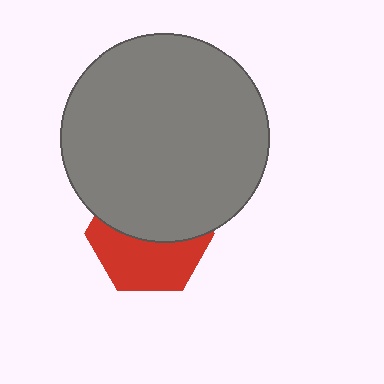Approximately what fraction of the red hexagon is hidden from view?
Roughly 51% of the red hexagon is hidden behind the gray circle.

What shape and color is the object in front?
The object in front is a gray circle.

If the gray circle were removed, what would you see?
You would see the complete red hexagon.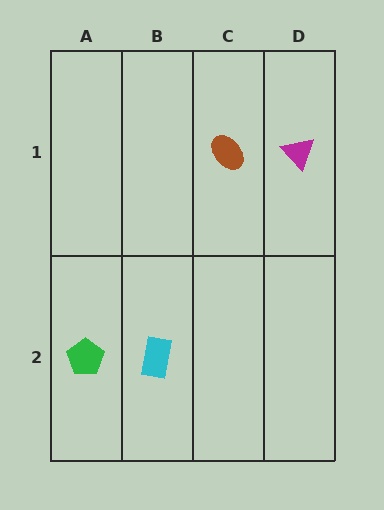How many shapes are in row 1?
2 shapes.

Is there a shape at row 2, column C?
No, that cell is empty.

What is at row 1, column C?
A brown ellipse.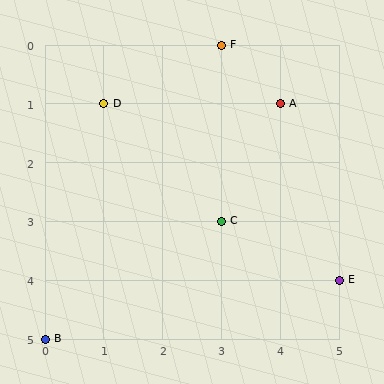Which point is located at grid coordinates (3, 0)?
Point F is at (3, 0).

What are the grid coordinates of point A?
Point A is at grid coordinates (4, 1).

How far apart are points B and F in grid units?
Points B and F are 3 columns and 5 rows apart (about 5.8 grid units diagonally).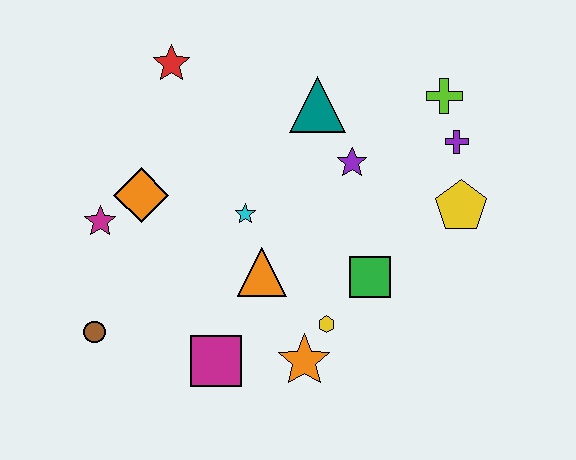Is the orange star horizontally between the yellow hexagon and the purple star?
No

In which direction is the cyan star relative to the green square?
The cyan star is to the left of the green square.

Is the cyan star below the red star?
Yes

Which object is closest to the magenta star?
The orange diamond is closest to the magenta star.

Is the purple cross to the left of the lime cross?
No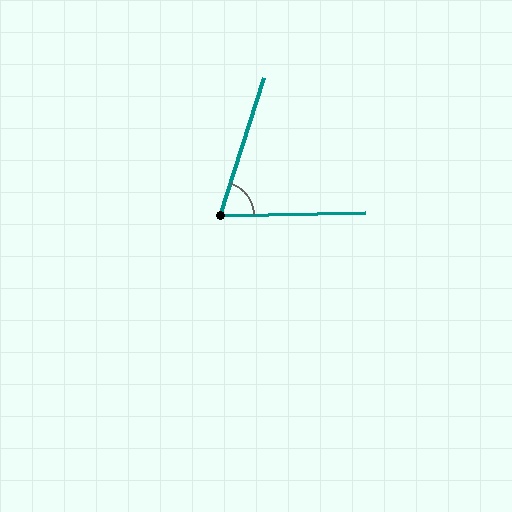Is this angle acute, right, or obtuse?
It is acute.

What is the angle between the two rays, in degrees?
Approximately 71 degrees.